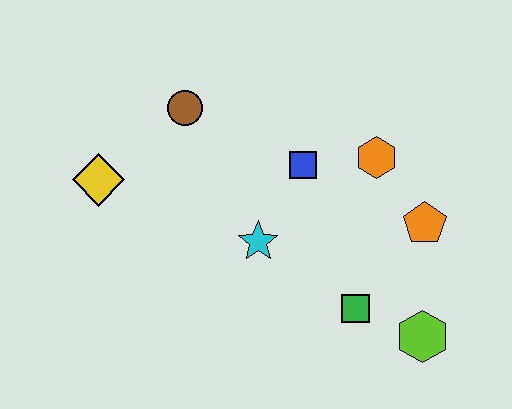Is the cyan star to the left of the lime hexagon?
Yes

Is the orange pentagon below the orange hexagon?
Yes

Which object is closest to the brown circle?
The yellow diamond is closest to the brown circle.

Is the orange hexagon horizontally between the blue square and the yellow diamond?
No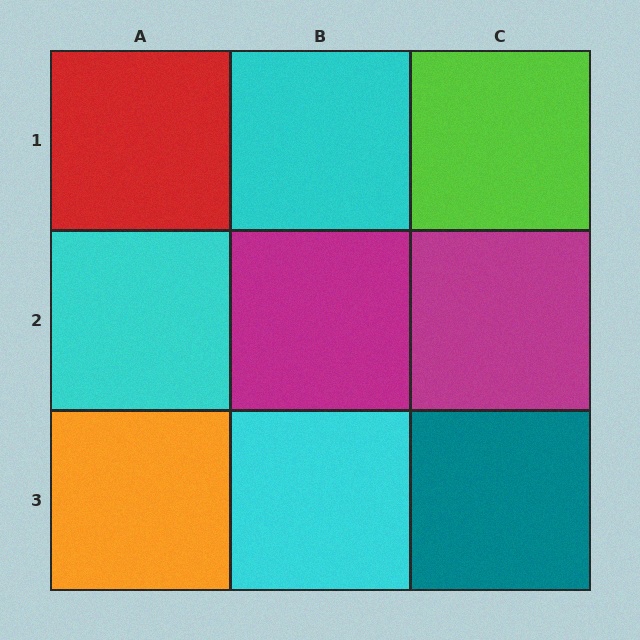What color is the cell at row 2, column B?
Magenta.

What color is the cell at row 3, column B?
Cyan.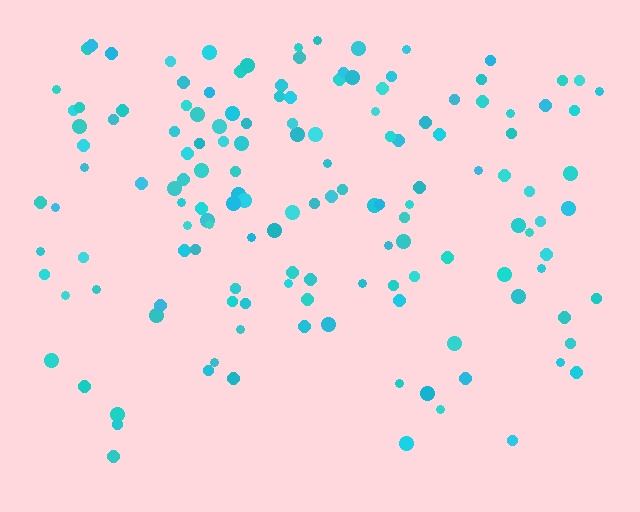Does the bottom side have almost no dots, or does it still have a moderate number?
Still a moderate number, just noticeably fewer than the top.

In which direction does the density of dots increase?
From bottom to top, with the top side densest.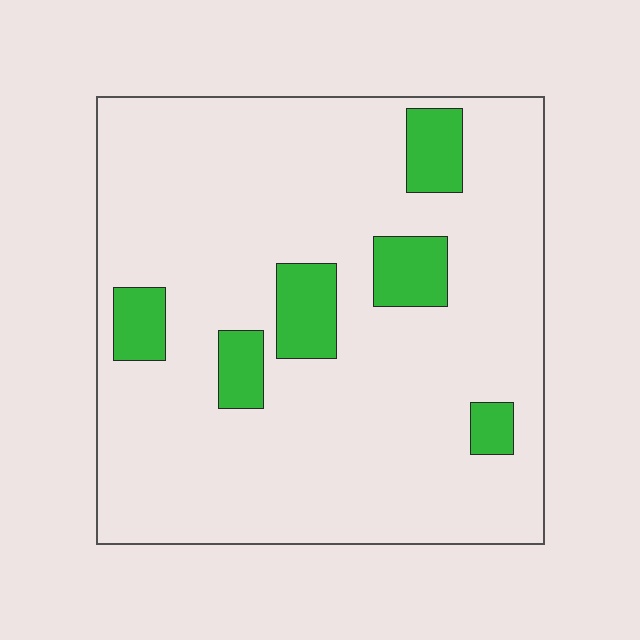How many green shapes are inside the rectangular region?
6.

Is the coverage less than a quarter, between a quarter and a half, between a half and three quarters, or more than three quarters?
Less than a quarter.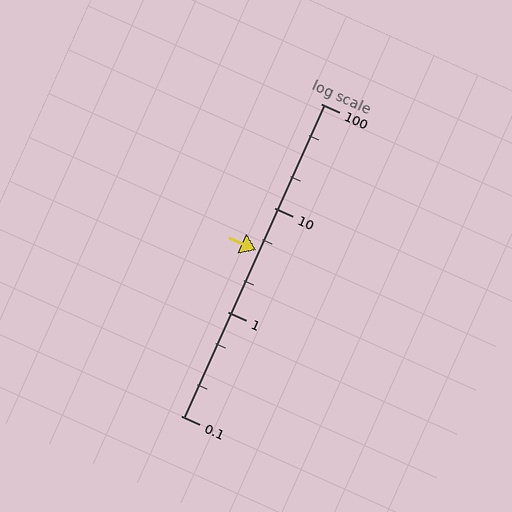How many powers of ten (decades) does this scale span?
The scale spans 3 decades, from 0.1 to 100.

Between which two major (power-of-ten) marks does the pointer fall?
The pointer is between 1 and 10.